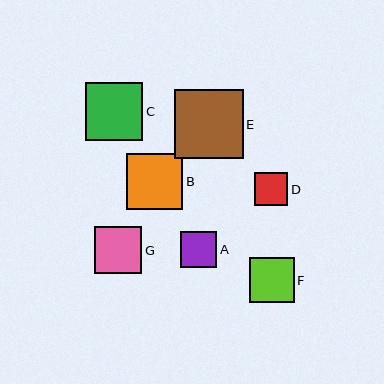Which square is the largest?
Square E is the largest with a size of approximately 69 pixels.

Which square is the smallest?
Square D is the smallest with a size of approximately 34 pixels.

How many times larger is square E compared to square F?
Square E is approximately 1.6 times the size of square F.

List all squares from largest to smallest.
From largest to smallest: E, C, B, G, F, A, D.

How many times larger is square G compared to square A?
Square G is approximately 1.3 times the size of square A.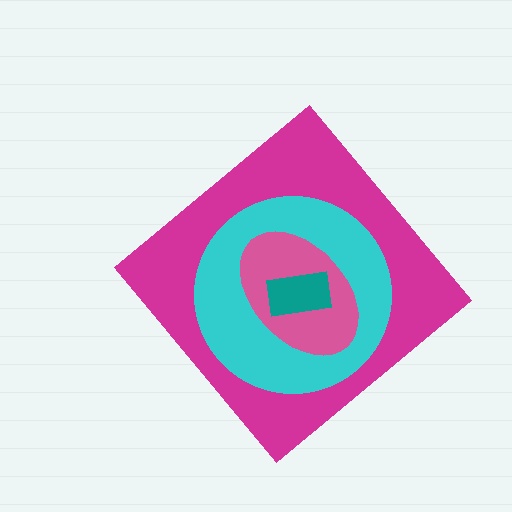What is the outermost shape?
The magenta diamond.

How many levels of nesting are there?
4.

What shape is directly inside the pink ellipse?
The teal rectangle.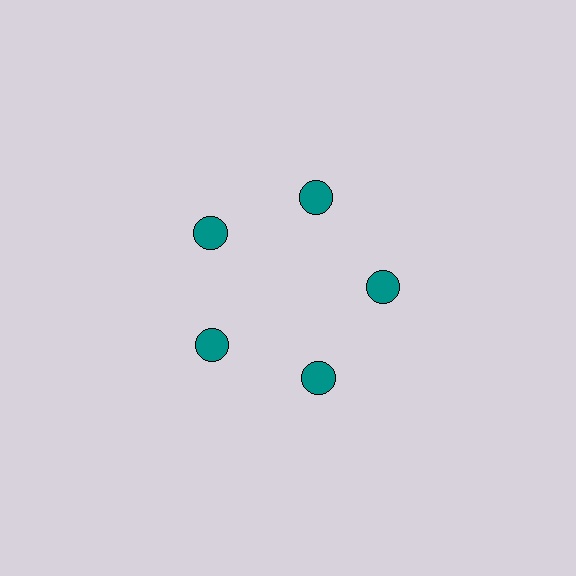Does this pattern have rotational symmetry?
Yes, this pattern has 5-fold rotational symmetry. It looks the same after rotating 72 degrees around the center.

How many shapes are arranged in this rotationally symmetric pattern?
There are 5 shapes, arranged in 5 groups of 1.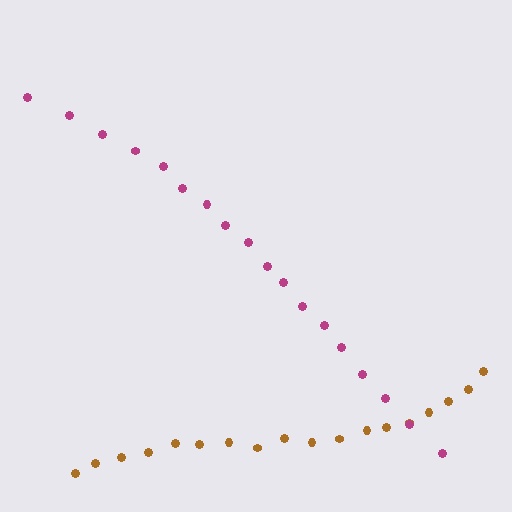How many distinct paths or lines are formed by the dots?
There are 2 distinct paths.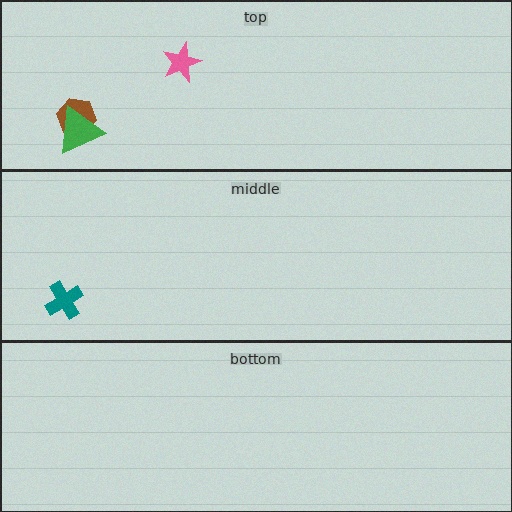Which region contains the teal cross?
The middle region.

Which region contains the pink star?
The top region.